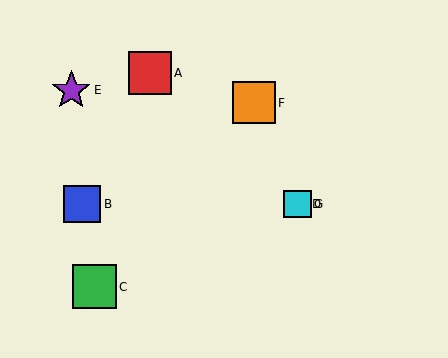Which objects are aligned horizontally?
Objects B, D, G are aligned horizontally.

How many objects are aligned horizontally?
3 objects (B, D, G) are aligned horizontally.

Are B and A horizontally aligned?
No, B is at y≈204 and A is at y≈73.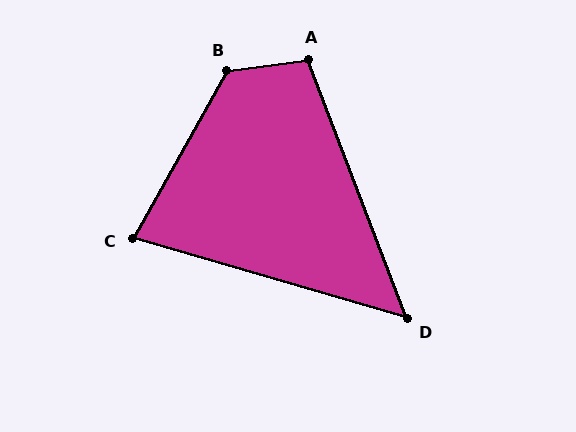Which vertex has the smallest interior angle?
D, at approximately 53 degrees.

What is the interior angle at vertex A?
Approximately 103 degrees (obtuse).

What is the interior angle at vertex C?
Approximately 77 degrees (acute).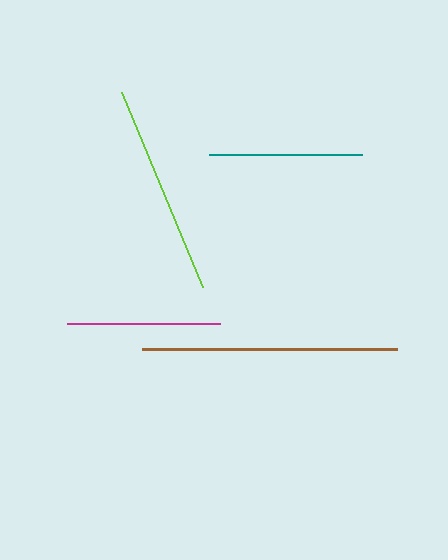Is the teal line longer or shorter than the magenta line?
The teal line is longer than the magenta line.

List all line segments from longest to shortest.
From longest to shortest: brown, lime, teal, magenta.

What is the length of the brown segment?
The brown segment is approximately 255 pixels long.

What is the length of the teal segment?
The teal segment is approximately 153 pixels long.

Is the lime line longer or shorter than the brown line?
The brown line is longer than the lime line.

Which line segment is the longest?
The brown line is the longest at approximately 255 pixels.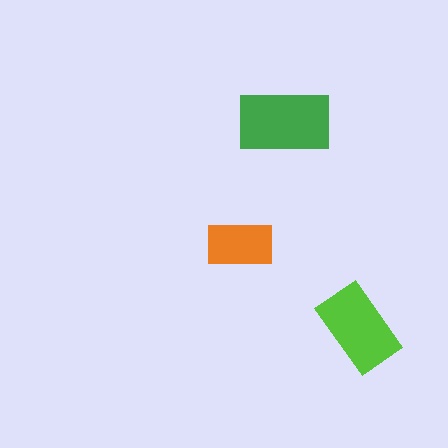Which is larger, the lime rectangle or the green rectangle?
The green one.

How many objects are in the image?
There are 3 objects in the image.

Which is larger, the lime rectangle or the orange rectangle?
The lime one.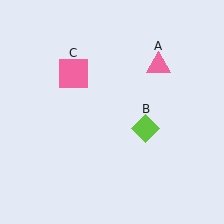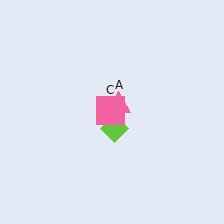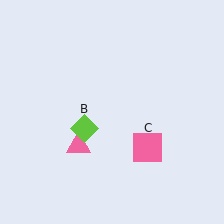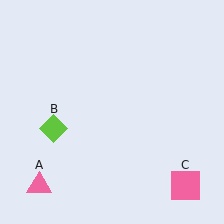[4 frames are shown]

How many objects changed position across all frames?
3 objects changed position: pink triangle (object A), lime diamond (object B), pink square (object C).